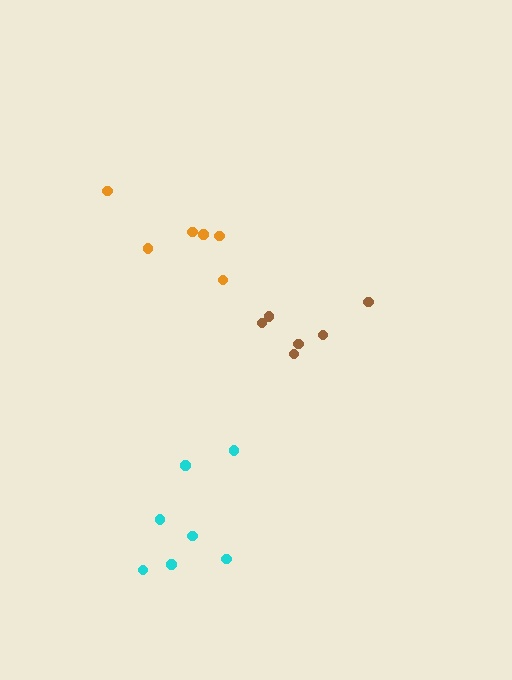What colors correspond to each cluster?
The clusters are colored: brown, orange, cyan.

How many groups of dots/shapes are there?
There are 3 groups.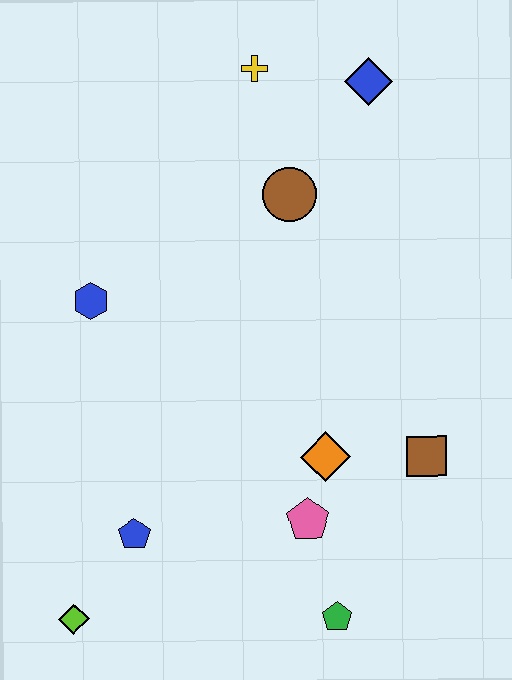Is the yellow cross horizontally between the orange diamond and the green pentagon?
No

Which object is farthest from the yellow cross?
The lime diamond is farthest from the yellow cross.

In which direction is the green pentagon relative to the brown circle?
The green pentagon is below the brown circle.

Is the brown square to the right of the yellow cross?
Yes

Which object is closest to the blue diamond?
The yellow cross is closest to the blue diamond.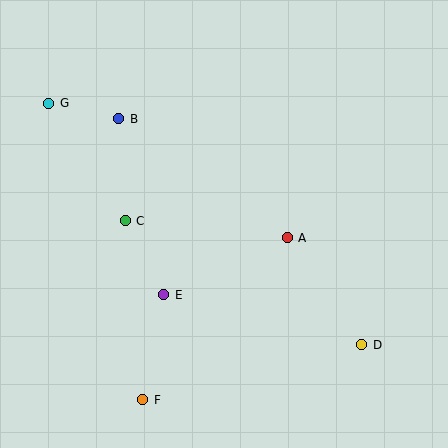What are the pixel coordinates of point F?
Point F is at (143, 400).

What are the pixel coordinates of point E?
Point E is at (164, 295).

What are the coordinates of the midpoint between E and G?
The midpoint between E and G is at (106, 199).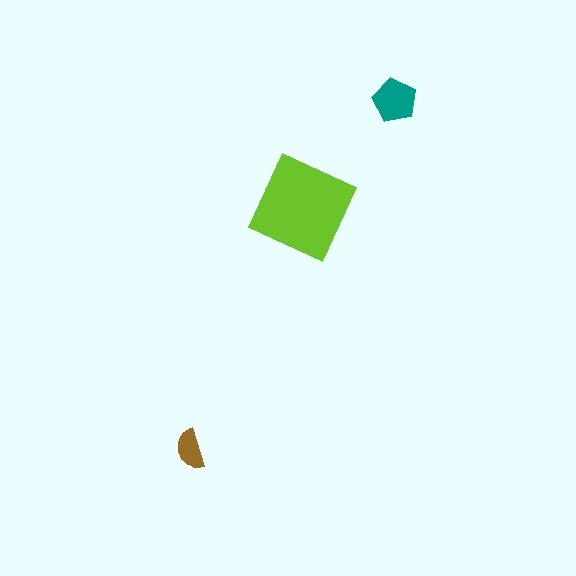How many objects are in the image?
There are 3 objects in the image.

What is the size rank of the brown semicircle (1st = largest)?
3rd.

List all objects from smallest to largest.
The brown semicircle, the teal pentagon, the lime diamond.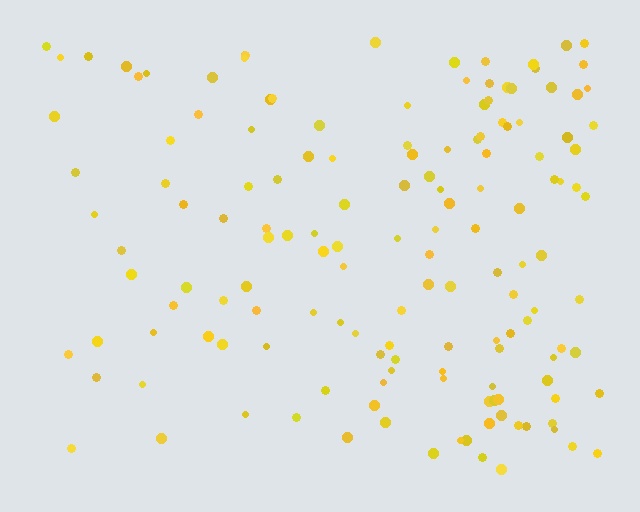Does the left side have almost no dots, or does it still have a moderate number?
Still a moderate number, just noticeably fewer than the right.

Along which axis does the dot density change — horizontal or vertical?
Horizontal.